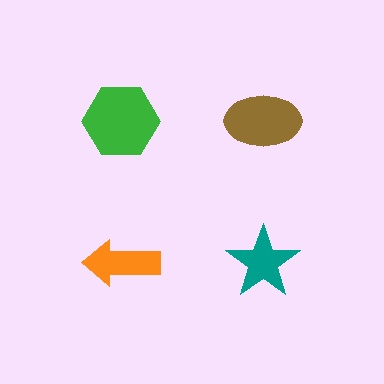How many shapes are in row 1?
2 shapes.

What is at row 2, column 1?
An orange arrow.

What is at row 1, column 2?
A brown ellipse.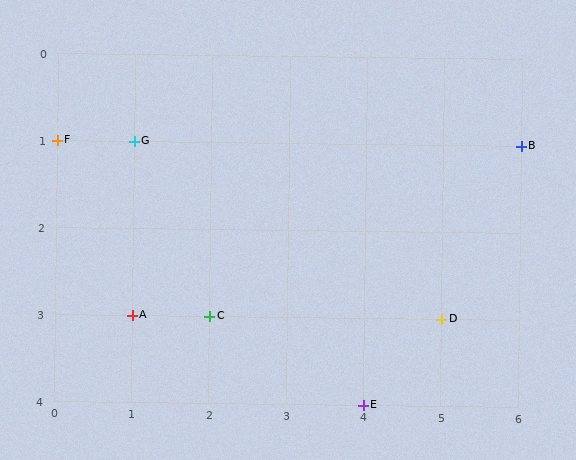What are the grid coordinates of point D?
Point D is at grid coordinates (5, 3).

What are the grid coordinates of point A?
Point A is at grid coordinates (1, 3).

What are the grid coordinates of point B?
Point B is at grid coordinates (6, 1).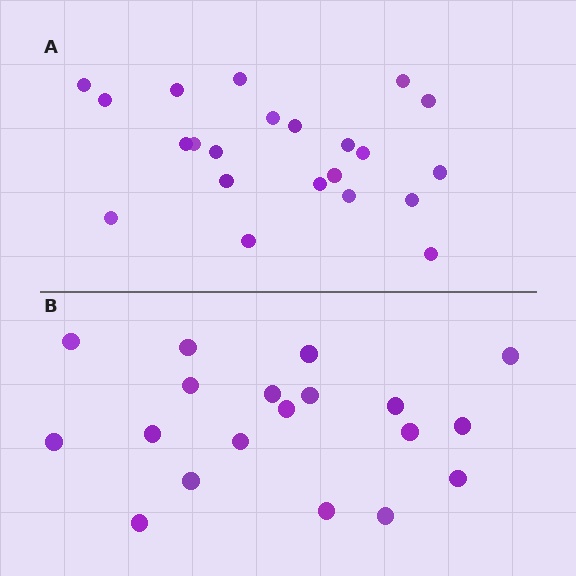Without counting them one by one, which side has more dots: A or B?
Region A (the top region) has more dots.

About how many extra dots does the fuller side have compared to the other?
Region A has just a few more — roughly 2 or 3 more dots than region B.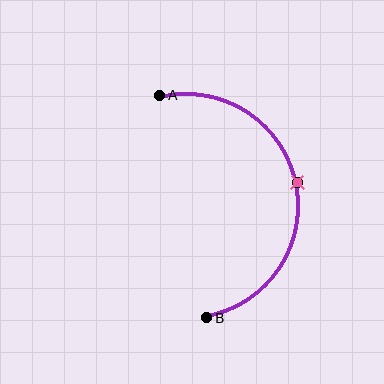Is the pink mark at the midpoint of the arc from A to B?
Yes. The pink mark lies on the arc at equal arc-length from both A and B — it is the arc midpoint.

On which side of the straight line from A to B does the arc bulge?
The arc bulges to the right of the straight line connecting A and B.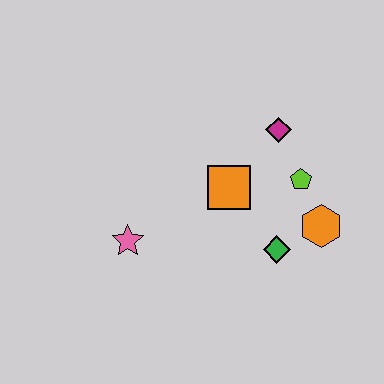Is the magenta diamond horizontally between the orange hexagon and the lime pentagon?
No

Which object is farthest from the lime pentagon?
The pink star is farthest from the lime pentagon.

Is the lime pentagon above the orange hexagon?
Yes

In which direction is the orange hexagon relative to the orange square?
The orange hexagon is to the right of the orange square.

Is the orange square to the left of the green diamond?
Yes